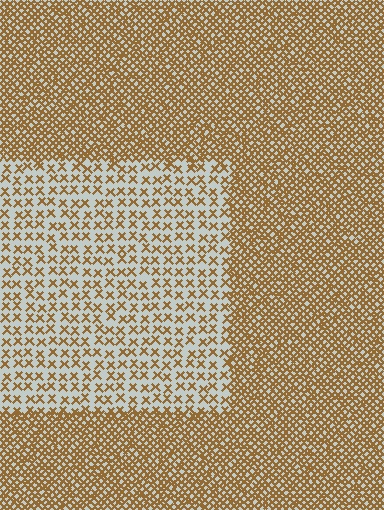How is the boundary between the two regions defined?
The boundary is defined by a change in element density (approximately 2.7x ratio). All elements are the same color, size, and shape.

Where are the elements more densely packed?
The elements are more densely packed outside the rectangle boundary.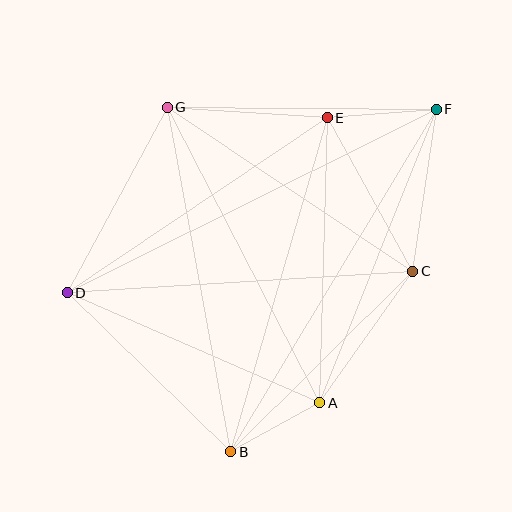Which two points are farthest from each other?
Points D and F are farthest from each other.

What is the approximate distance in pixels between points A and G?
The distance between A and G is approximately 333 pixels.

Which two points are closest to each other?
Points A and B are closest to each other.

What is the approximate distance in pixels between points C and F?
The distance between C and F is approximately 163 pixels.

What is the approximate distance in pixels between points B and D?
The distance between B and D is approximately 228 pixels.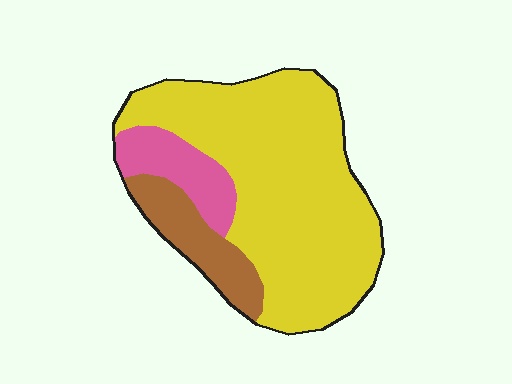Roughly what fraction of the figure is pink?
Pink takes up about one eighth (1/8) of the figure.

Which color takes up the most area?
Yellow, at roughly 70%.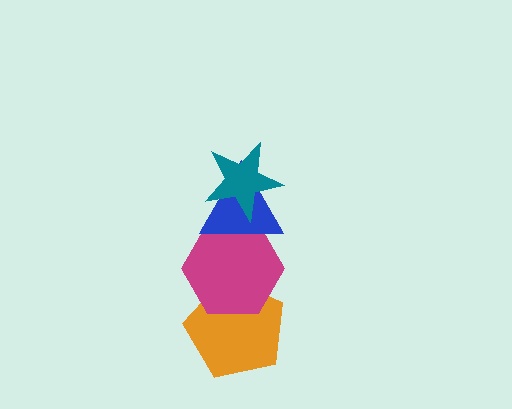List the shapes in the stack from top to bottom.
From top to bottom: the teal star, the blue triangle, the magenta hexagon, the orange pentagon.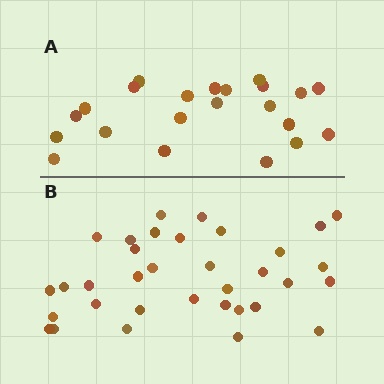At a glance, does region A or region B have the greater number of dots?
Region B (the bottom region) has more dots.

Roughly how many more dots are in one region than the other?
Region B has roughly 12 or so more dots than region A.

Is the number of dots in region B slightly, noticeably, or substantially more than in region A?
Region B has substantially more. The ratio is roughly 1.5 to 1.